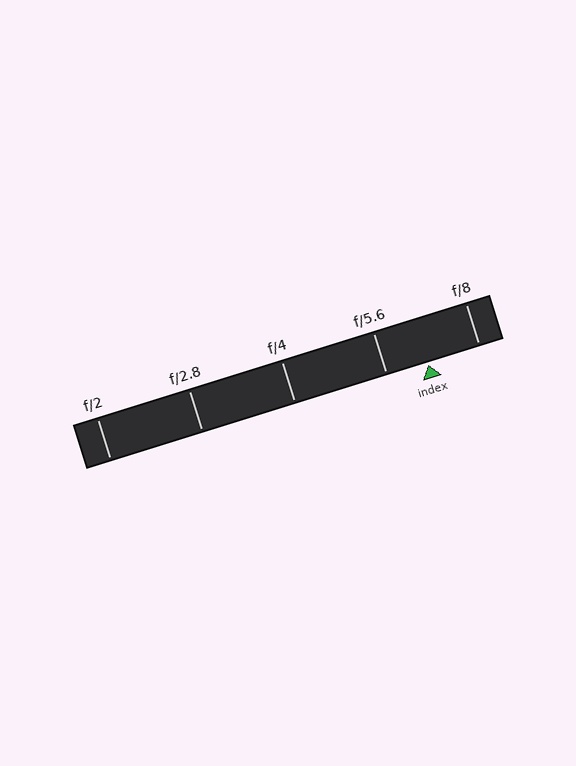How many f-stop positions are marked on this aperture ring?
There are 5 f-stop positions marked.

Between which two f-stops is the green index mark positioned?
The index mark is between f/5.6 and f/8.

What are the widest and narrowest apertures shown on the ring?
The widest aperture shown is f/2 and the narrowest is f/8.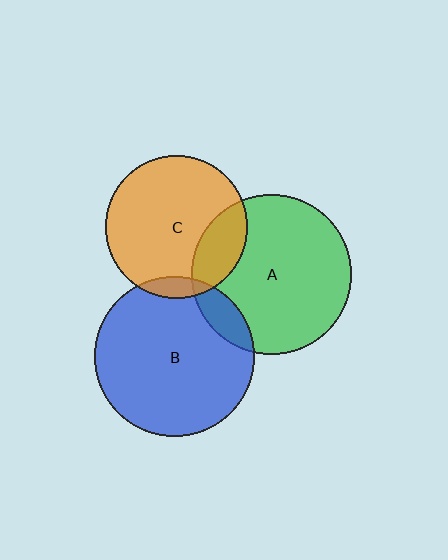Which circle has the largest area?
Circle B (blue).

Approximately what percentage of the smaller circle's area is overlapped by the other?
Approximately 5%.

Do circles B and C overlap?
Yes.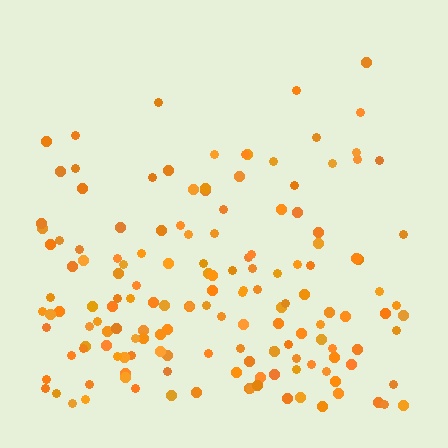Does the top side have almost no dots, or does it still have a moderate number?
Still a moderate number, just noticeably fewer than the bottom.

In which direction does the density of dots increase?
From top to bottom, with the bottom side densest.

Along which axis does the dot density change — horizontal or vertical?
Vertical.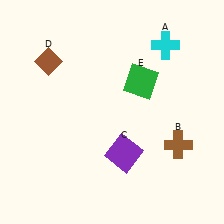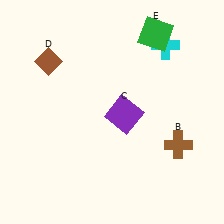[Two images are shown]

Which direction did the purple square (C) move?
The purple square (C) moved up.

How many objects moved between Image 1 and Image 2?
2 objects moved between the two images.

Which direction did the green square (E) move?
The green square (E) moved up.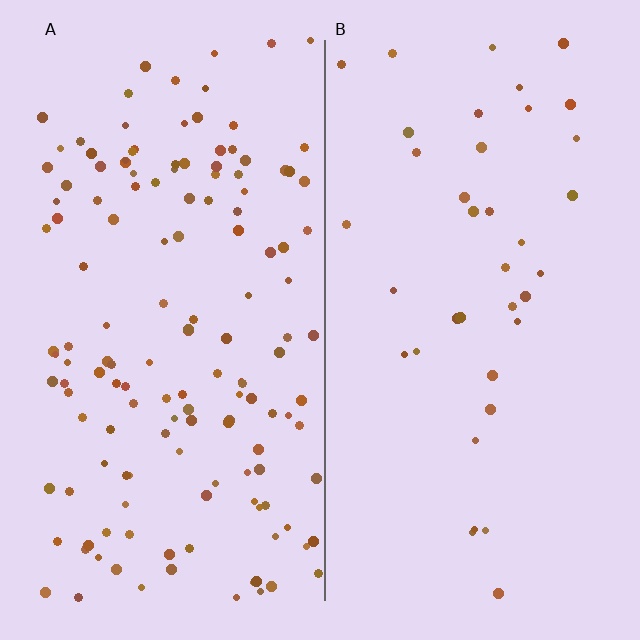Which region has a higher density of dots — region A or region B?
A (the left).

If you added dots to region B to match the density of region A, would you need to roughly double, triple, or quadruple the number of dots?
Approximately quadruple.